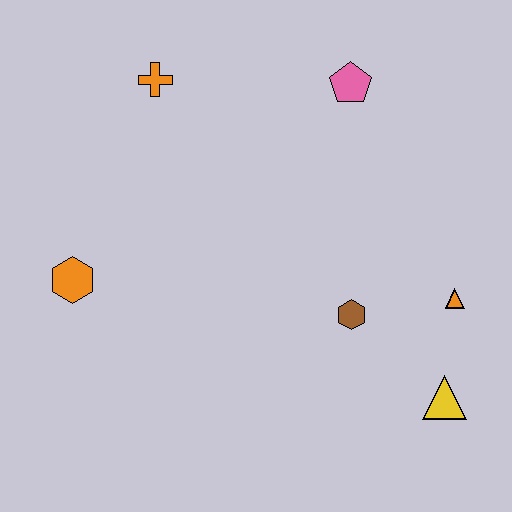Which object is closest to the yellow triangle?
The orange triangle is closest to the yellow triangle.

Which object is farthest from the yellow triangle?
The orange cross is farthest from the yellow triangle.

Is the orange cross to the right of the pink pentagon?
No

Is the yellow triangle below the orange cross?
Yes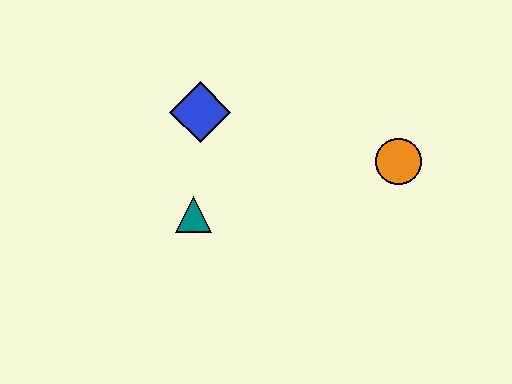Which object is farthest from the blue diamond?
The orange circle is farthest from the blue diamond.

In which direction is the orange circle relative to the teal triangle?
The orange circle is to the right of the teal triangle.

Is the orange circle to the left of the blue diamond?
No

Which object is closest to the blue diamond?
The teal triangle is closest to the blue diamond.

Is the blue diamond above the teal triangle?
Yes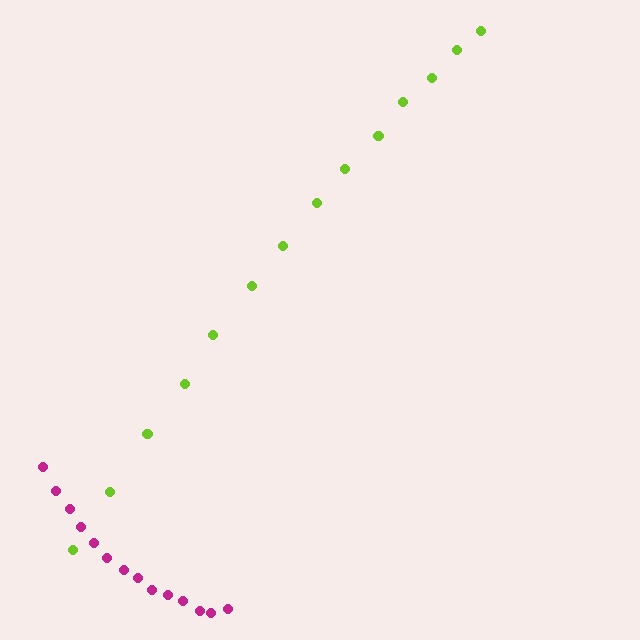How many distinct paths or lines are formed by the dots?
There are 2 distinct paths.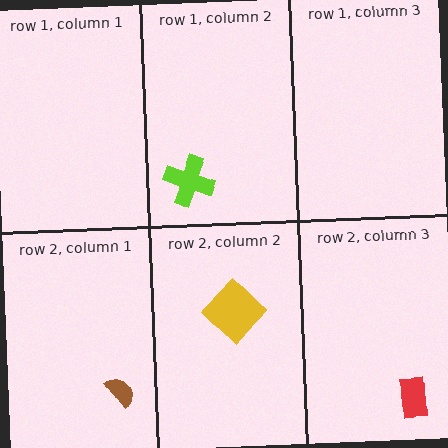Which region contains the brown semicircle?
The row 2, column 1 region.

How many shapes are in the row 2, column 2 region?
1.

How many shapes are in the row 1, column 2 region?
1.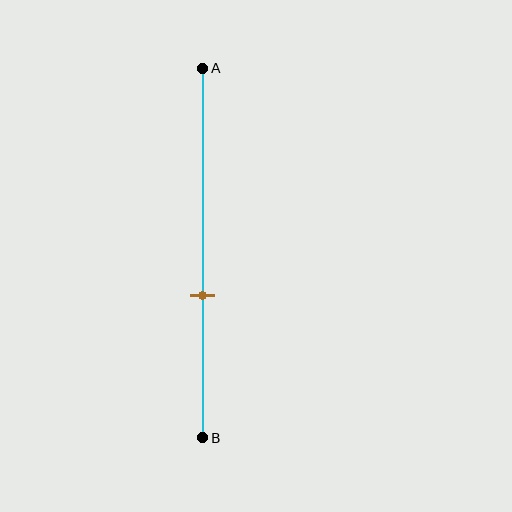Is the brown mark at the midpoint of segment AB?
No, the mark is at about 60% from A, not at the 50% midpoint.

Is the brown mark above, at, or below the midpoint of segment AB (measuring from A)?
The brown mark is below the midpoint of segment AB.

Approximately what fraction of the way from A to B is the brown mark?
The brown mark is approximately 60% of the way from A to B.